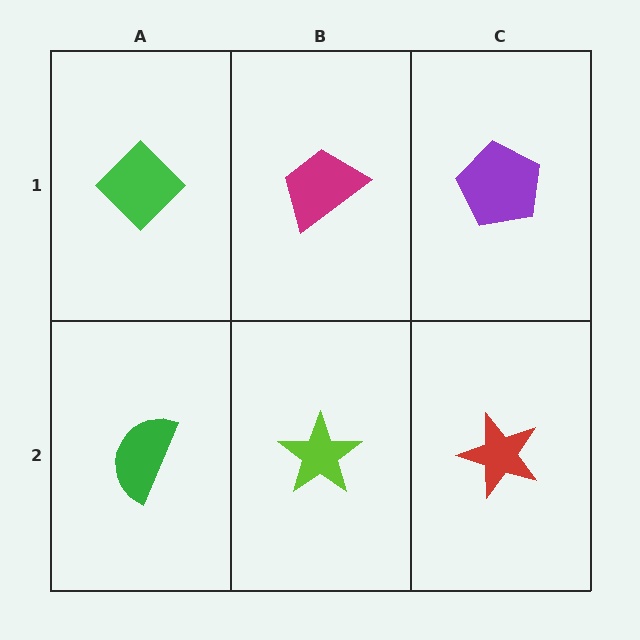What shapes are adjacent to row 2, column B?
A magenta trapezoid (row 1, column B), a green semicircle (row 2, column A), a red star (row 2, column C).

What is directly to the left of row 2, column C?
A lime star.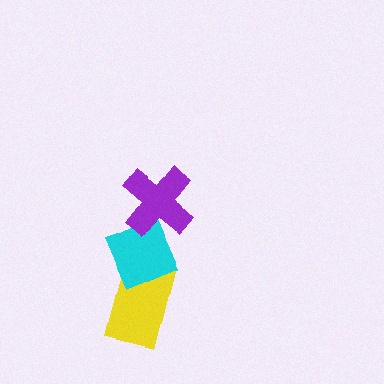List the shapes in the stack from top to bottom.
From top to bottom: the purple cross, the cyan diamond, the yellow rectangle.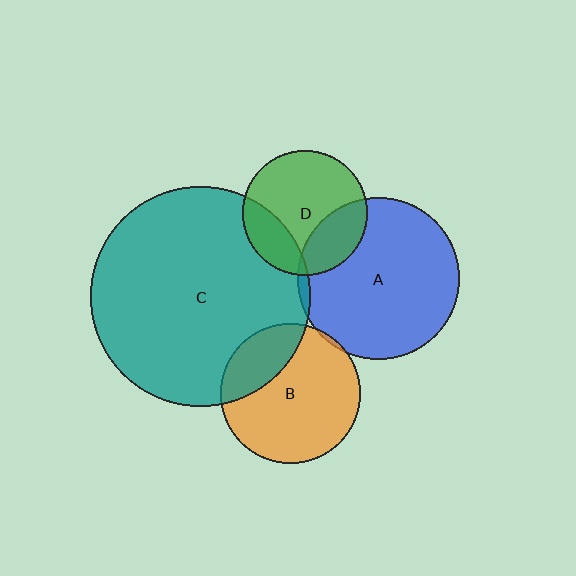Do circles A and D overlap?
Yes.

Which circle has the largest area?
Circle C (teal).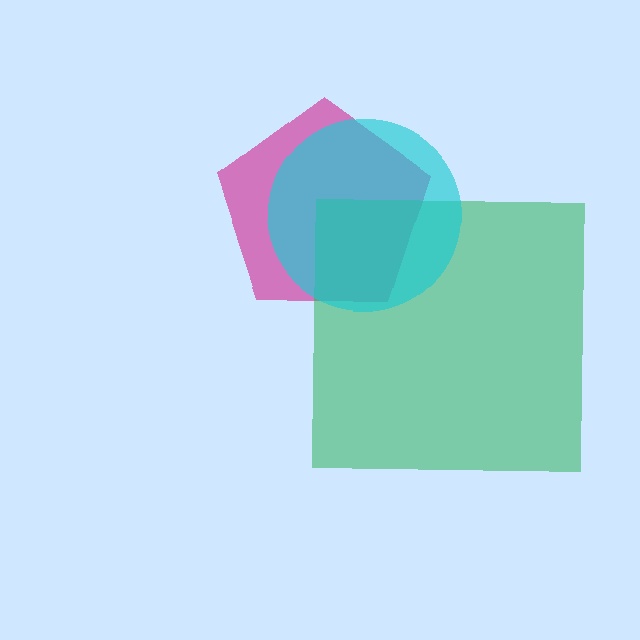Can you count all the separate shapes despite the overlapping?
Yes, there are 3 separate shapes.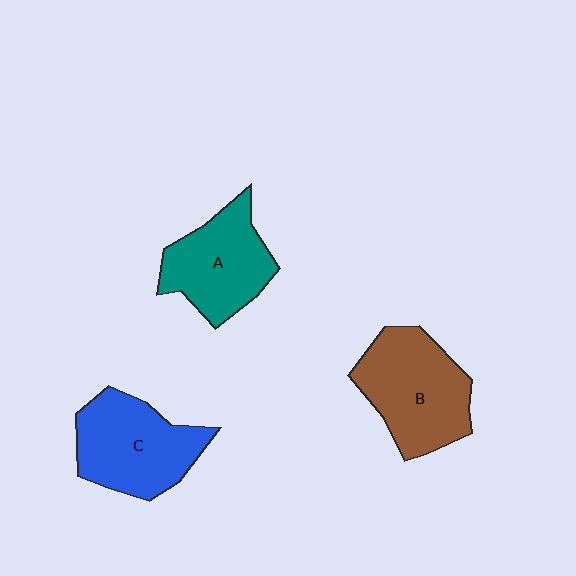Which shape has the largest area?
Shape B (brown).